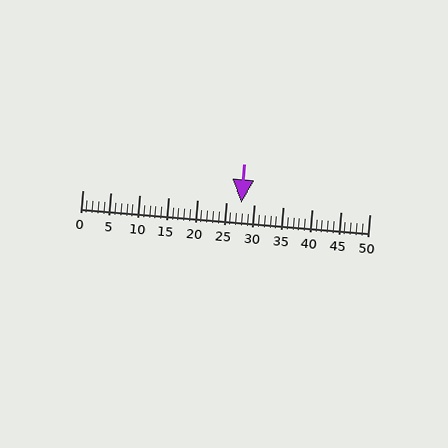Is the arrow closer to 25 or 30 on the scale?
The arrow is closer to 30.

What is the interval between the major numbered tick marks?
The major tick marks are spaced 5 units apart.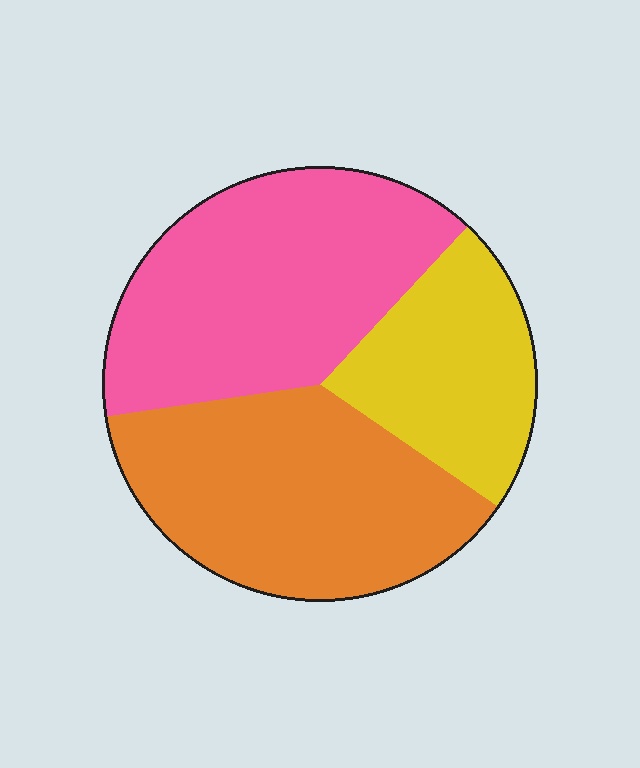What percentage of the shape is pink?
Pink covers around 40% of the shape.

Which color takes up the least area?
Yellow, at roughly 25%.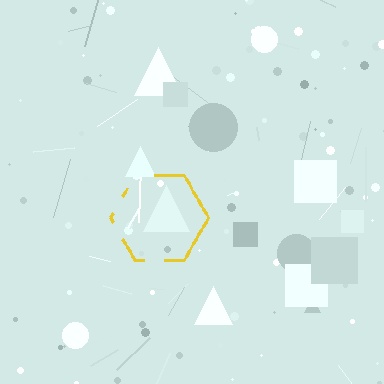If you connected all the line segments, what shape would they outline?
They would outline a hexagon.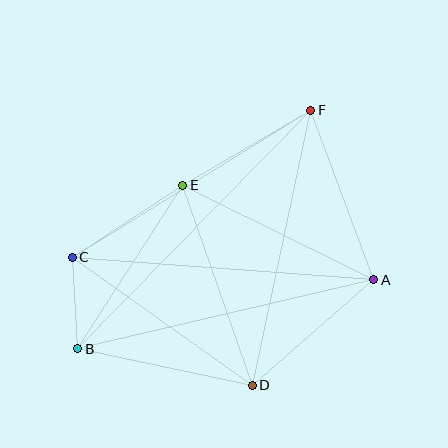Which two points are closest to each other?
Points B and C are closest to each other.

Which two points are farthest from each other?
Points B and F are farthest from each other.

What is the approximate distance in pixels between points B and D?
The distance between B and D is approximately 178 pixels.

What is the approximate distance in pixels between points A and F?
The distance between A and F is approximately 181 pixels.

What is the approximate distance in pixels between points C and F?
The distance between C and F is approximately 280 pixels.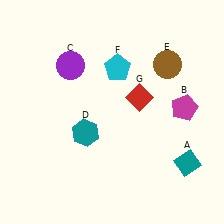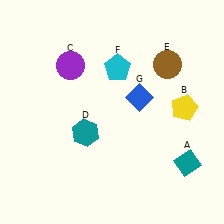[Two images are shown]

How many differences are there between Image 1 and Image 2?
There are 2 differences between the two images.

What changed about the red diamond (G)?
In Image 1, G is red. In Image 2, it changed to blue.